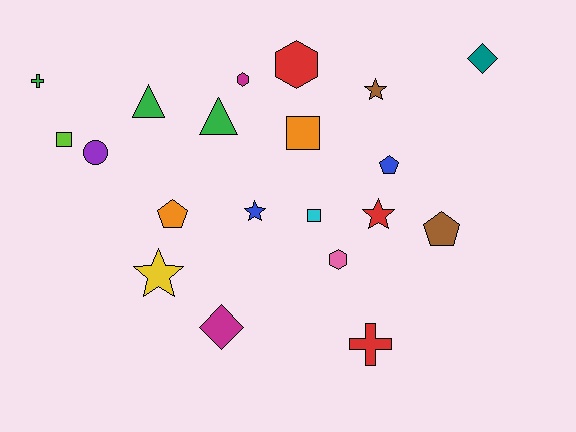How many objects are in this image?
There are 20 objects.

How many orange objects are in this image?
There are 2 orange objects.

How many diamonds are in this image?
There are 2 diamonds.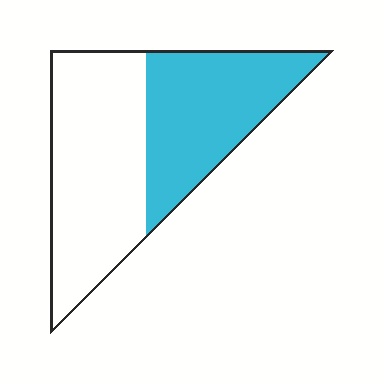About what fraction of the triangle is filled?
About two fifths (2/5).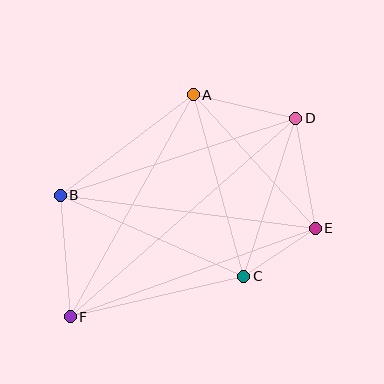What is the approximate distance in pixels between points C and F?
The distance between C and F is approximately 178 pixels.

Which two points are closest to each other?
Points C and E are closest to each other.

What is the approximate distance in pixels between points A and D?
The distance between A and D is approximately 105 pixels.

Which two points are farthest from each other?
Points D and F are farthest from each other.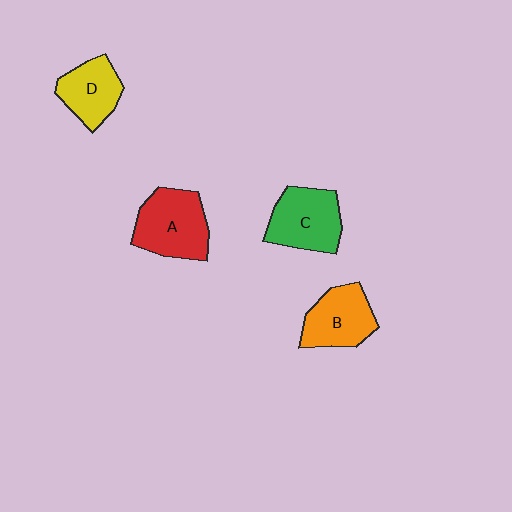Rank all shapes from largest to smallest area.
From largest to smallest: A (red), C (green), B (orange), D (yellow).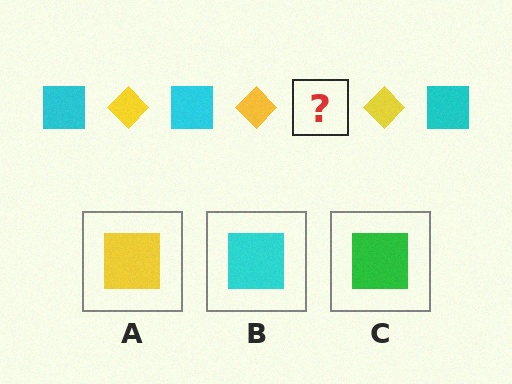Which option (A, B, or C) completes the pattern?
B.